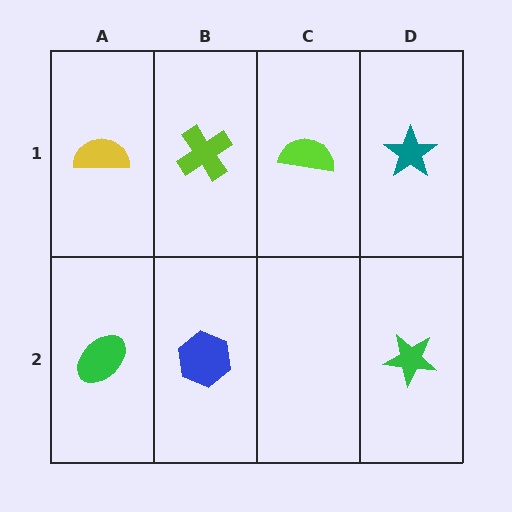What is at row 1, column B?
A lime cross.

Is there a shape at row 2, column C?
No, that cell is empty.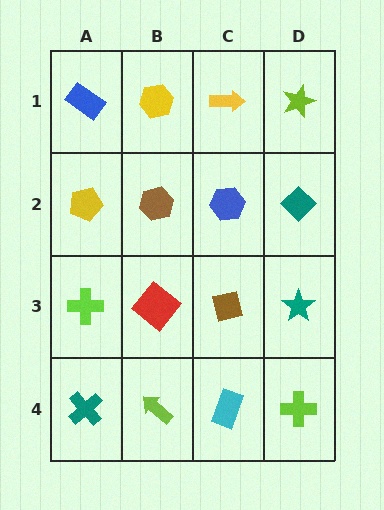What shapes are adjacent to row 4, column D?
A teal star (row 3, column D), a cyan rectangle (row 4, column C).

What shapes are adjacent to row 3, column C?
A blue hexagon (row 2, column C), a cyan rectangle (row 4, column C), a red diamond (row 3, column B), a teal star (row 3, column D).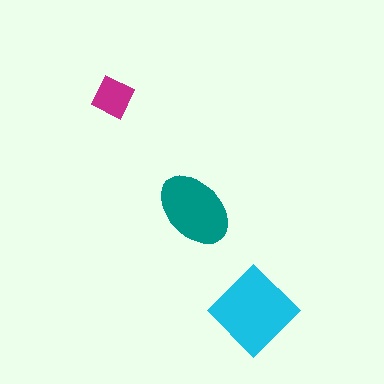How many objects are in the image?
There are 3 objects in the image.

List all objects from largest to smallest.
The cyan diamond, the teal ellipse, the magenta square.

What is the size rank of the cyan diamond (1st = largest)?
1st.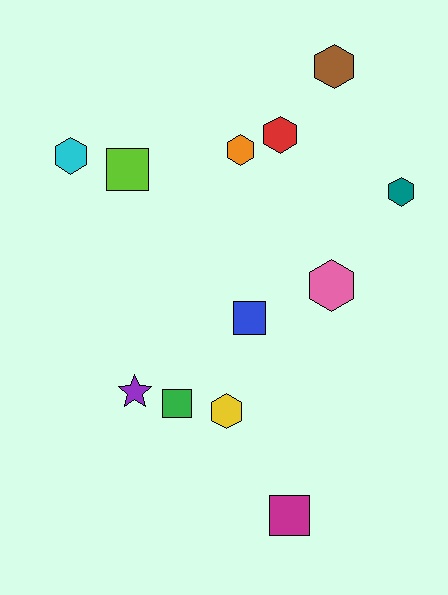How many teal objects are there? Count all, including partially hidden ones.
There is 1 teal object.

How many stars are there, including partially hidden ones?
There is 1 star.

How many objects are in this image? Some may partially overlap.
There are 12 objects.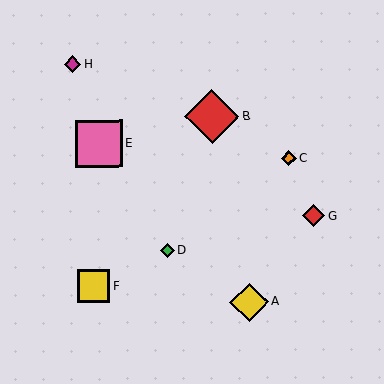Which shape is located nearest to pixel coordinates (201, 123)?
The red diamond (labeled B) at (212, 116) is nearest to that location.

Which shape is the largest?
The red diamond (labeled B) is the largest.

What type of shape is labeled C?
Shape C is an orange diamond.